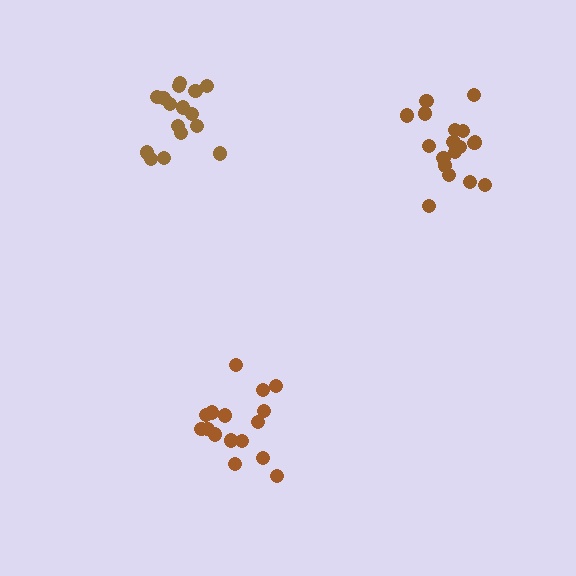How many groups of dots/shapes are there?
There are 3 groups.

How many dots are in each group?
Group 1: 18 dots, Group 2: 16 dots, Group 3: 16 dots (50 total).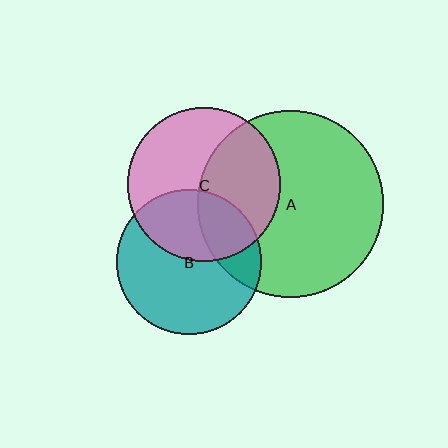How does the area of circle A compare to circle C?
Approximately 1.5 times.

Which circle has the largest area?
Circle A (green).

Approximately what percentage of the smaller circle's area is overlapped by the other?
Approximately 25%.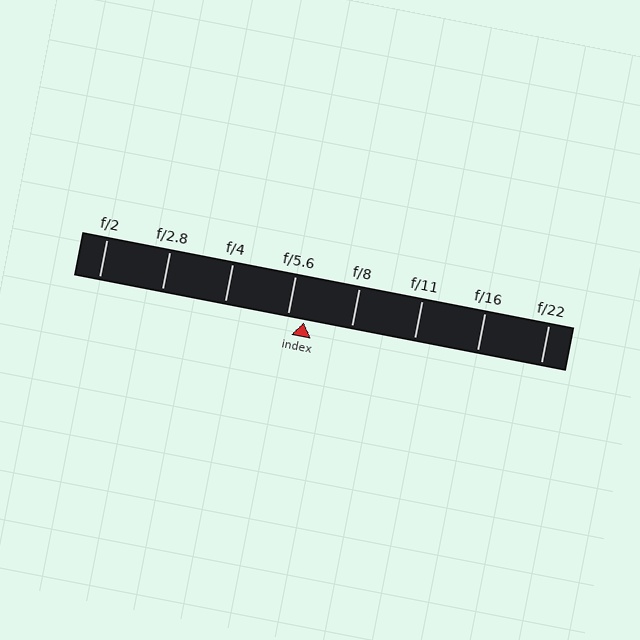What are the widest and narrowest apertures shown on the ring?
The widest aperture shown is f/2 and the narrowest is f/22.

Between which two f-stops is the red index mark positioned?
The index mark is between f/5.6 and f/8.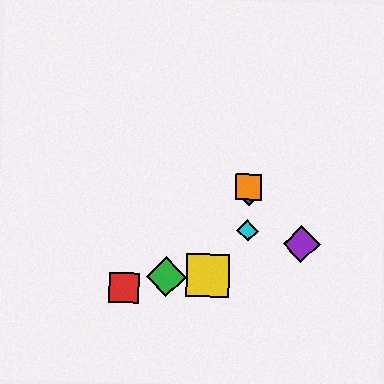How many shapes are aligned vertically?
3 shapes (the blue diamond, the orange square, the cyan diamond) are aligned vertically.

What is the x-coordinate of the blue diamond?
The blue diamond is at x≈248.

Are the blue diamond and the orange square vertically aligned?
Yes, both are at x≈248.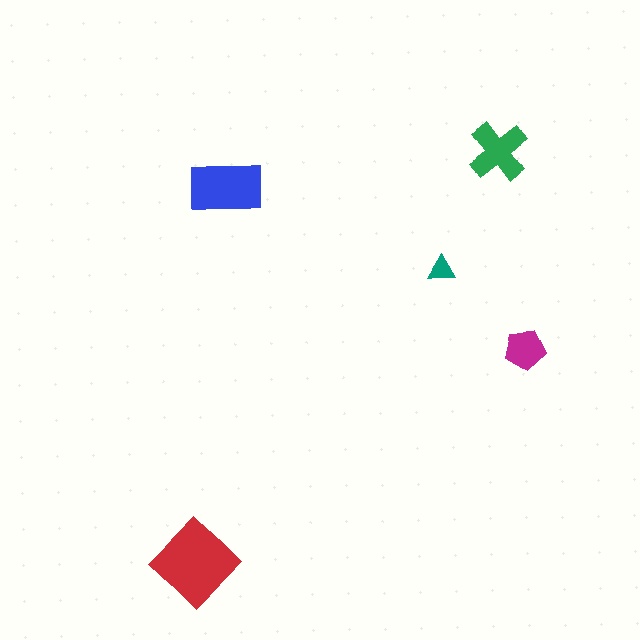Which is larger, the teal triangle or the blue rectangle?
The blue rectangle.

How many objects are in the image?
There are 5 objects in the image.